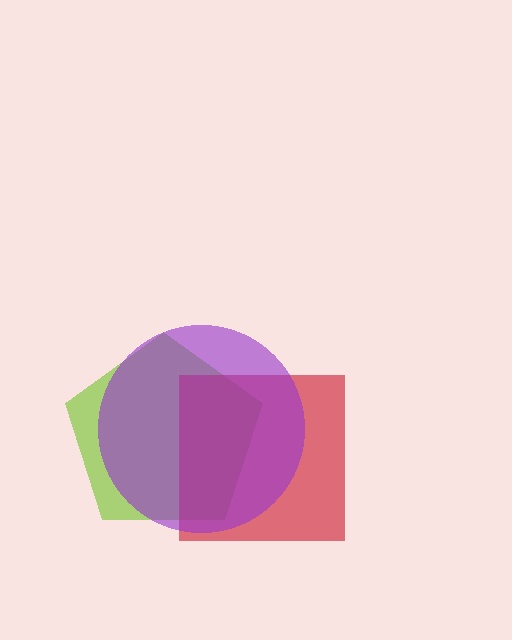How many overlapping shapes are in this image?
There are 3 overlapping shapes in the image.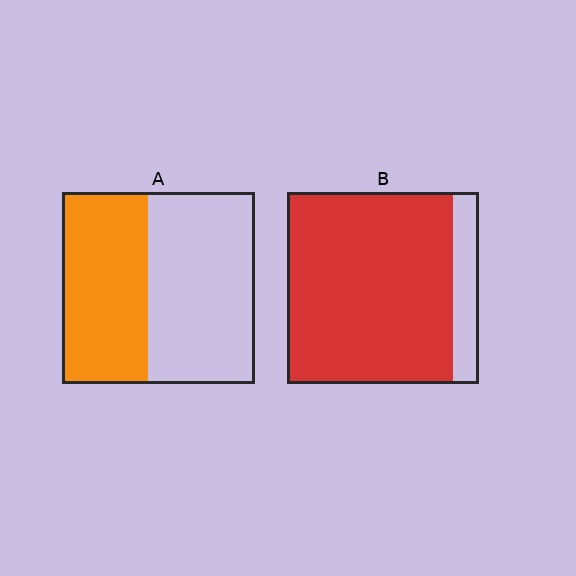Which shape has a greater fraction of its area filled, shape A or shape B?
Shape B.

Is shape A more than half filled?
No.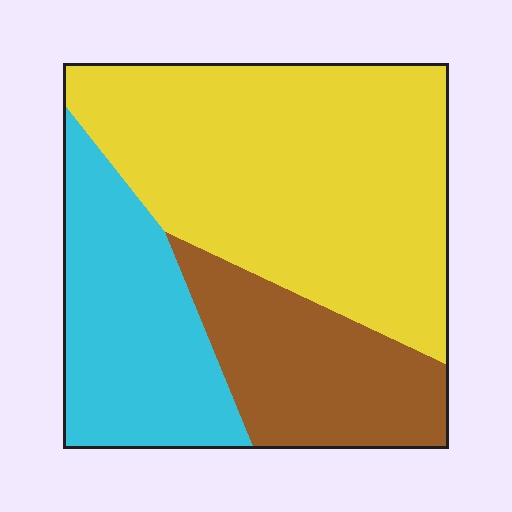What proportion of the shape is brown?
Brown takes up about one fifth (1/5) of the shape.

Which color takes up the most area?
Yellow, at roughly 50%.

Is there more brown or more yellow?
Yellow.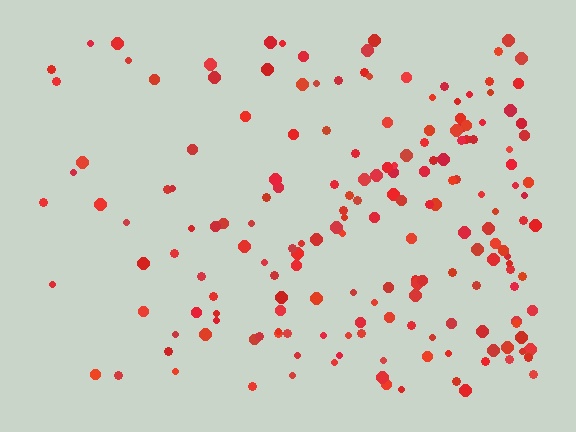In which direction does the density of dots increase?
From left to right, with the right side densest.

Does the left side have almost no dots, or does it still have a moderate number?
Still a moderate number, just noticeably fewer than the right.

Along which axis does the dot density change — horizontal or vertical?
Horizontal.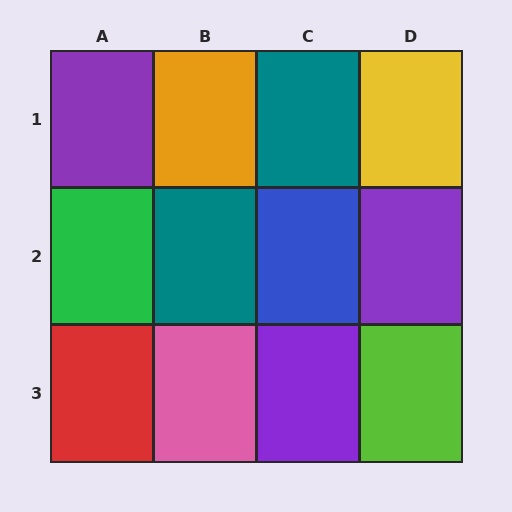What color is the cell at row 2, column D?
Purple.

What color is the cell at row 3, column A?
Red.